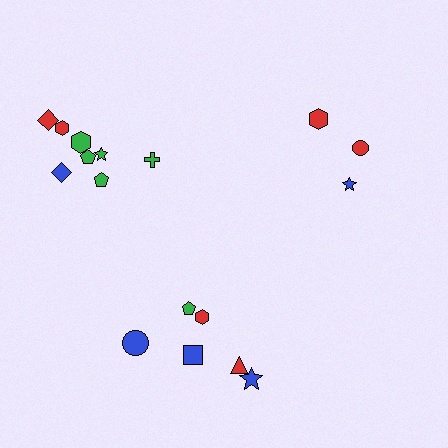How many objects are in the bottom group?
There are 6 objects.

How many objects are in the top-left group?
There are 8 objects.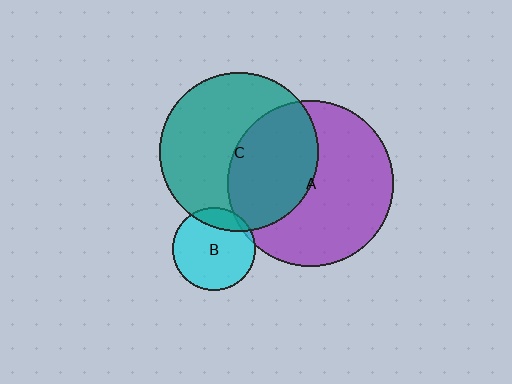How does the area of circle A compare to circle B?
Approximately 4.0 times.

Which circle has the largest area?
Circle A (purple).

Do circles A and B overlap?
Yes.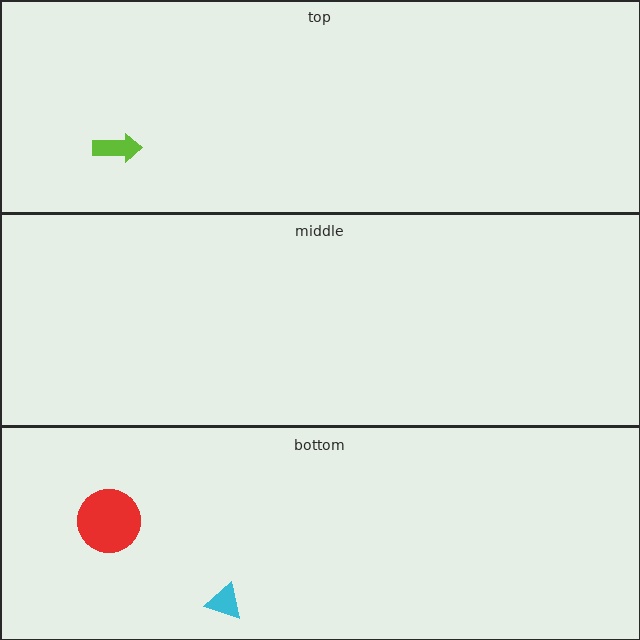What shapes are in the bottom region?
The cyan triangle, the red circle.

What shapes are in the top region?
The lime arrow.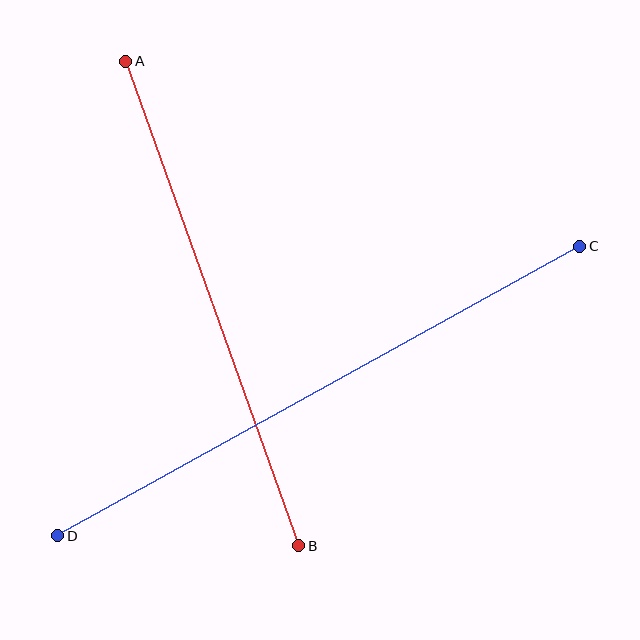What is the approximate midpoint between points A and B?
The midpoint is at approximately (212, 303) pixels.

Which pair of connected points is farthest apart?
Points C and D are farthest apart.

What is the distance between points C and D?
The distance is approximately 597 pixels.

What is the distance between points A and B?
The distance is approximately 514 pixels.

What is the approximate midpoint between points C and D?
The midpoint is at approximately (319, 391) pixels.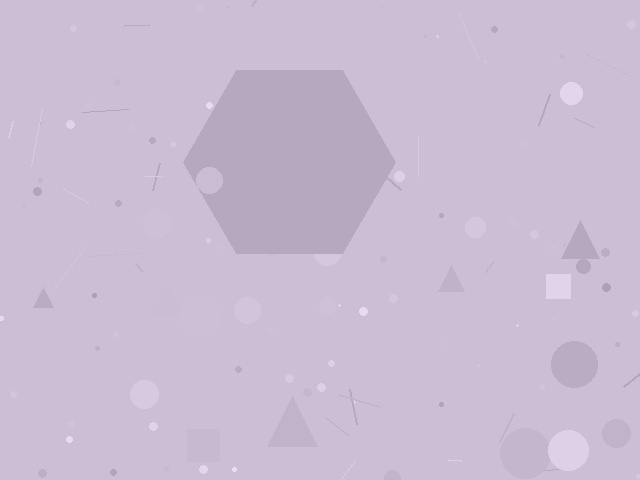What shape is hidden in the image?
A hexagon is hidden in the image.